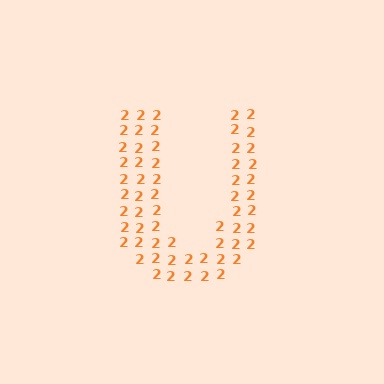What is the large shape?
The large shape is the letter U.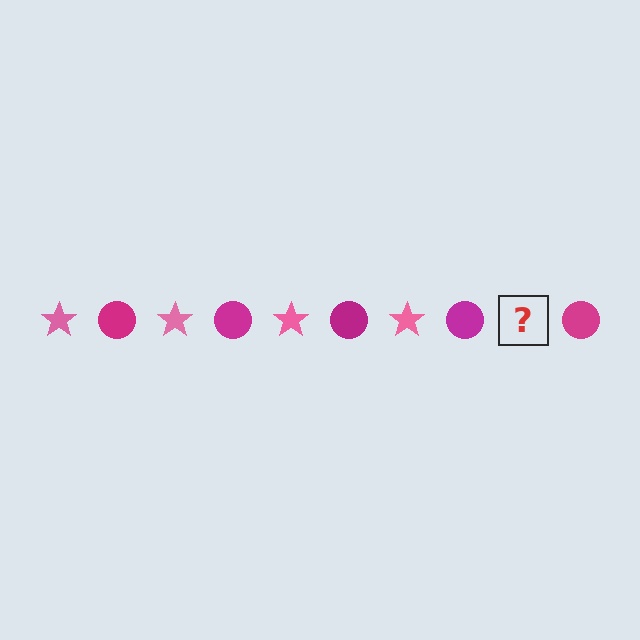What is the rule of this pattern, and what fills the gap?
The rule is that the pattern alternates between pink star and magenta circle. The gap should be filled with a pink star.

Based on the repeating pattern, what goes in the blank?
The blank should be a pink star.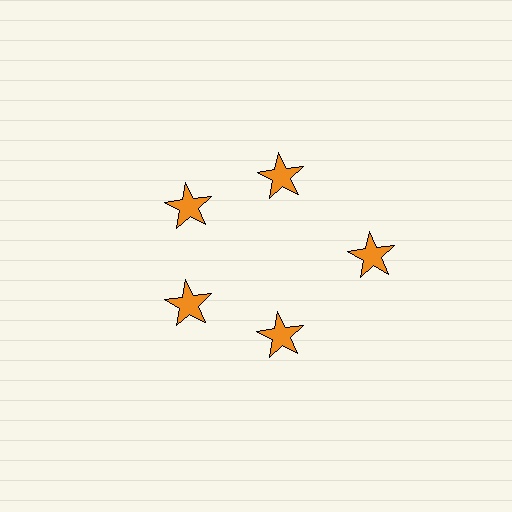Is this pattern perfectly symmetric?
No. The 5 orange stars are arranged in a ring, but one element near the 3 o'clock position is pushed outward from the center, breaking the 5-fold rotational symmetry.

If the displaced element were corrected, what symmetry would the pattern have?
It would have 5-fold rotational symmetry — the pattern would map onto itself every 72 degrees.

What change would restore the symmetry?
The symmetry would be restored by moving it inward, back onto the ring so that all 5 stars sit at equal angles and equal distance from the center.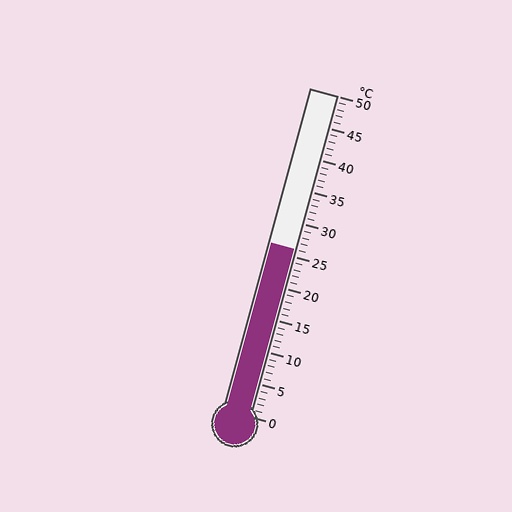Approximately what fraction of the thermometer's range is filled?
The thermometer is filled to approximately 50% of its range.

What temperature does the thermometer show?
The thermometer shows approximately 26°C.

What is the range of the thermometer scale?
The thermometer scale ranges from 0°C to 50°C.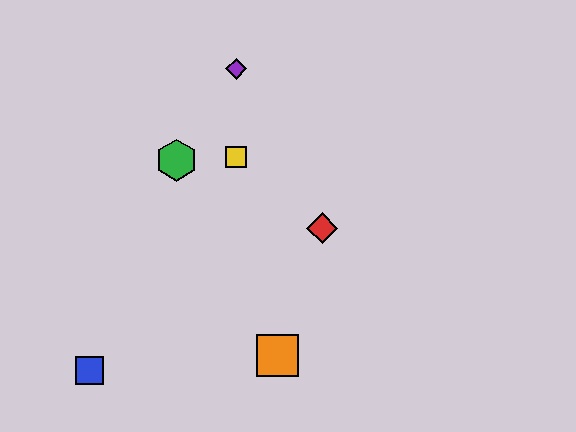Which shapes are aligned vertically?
The yellow square, the purple diamond are aligned vertically.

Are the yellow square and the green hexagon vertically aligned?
No, the yellow square is at x≈236 and the green hexagon is at x≈177.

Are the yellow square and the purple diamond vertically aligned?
Yes, both are at x≈236.